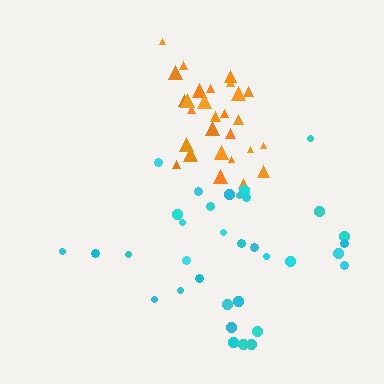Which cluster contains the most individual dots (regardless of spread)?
Cyan (34).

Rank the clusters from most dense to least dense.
orange, cyan.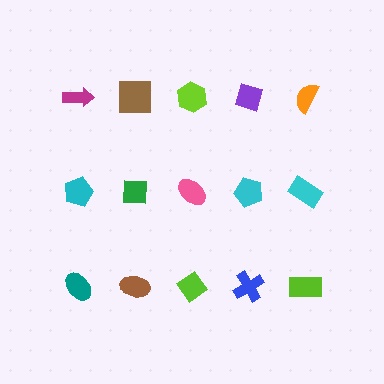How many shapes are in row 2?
5 shapes.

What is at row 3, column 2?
A brown ellipse.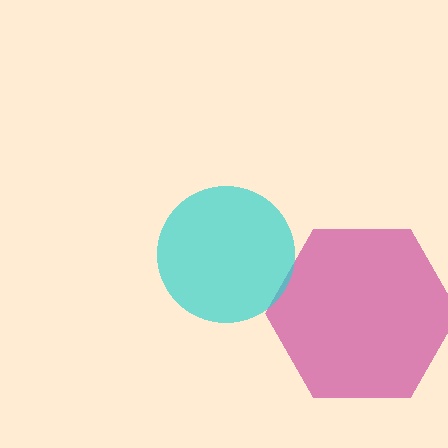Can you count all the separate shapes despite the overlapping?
Yes, there are 2 separate shapes.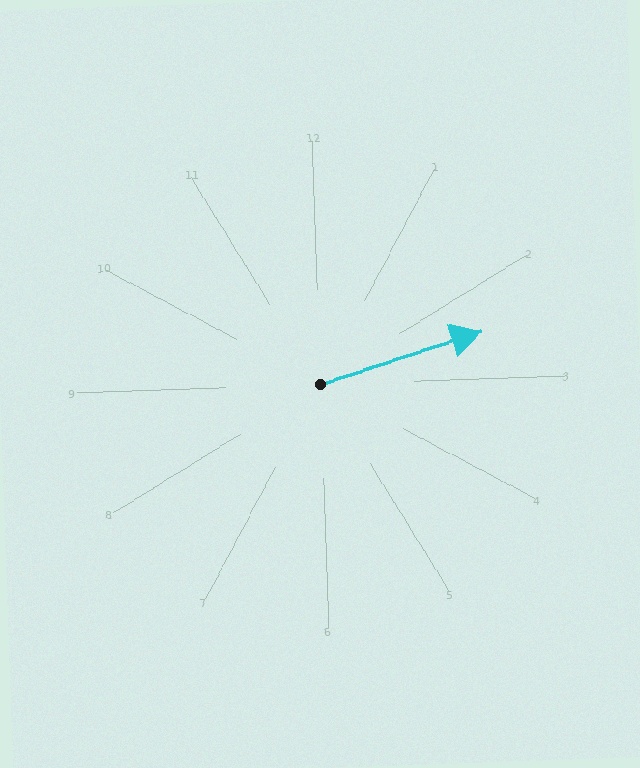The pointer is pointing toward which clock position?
Roughly 2 o'clock.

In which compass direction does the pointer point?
East.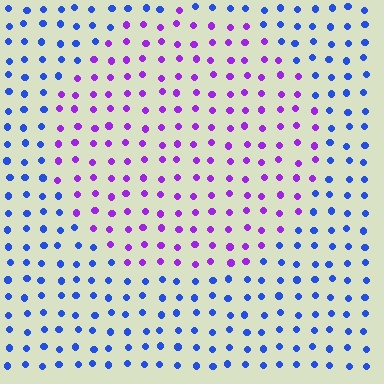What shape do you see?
I see a circle.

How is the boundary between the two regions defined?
The boundary is defined purely by a slight shift in hue (about 54 degrees). Spacing, size, and orientation are identical on both sides.